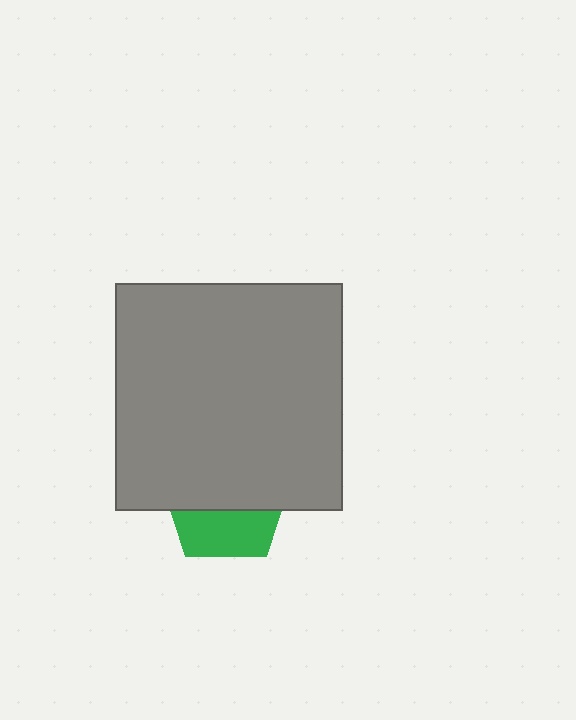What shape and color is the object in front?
The object in front is a gray square.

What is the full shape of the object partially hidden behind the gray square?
The partially hidden object is a green pentagon.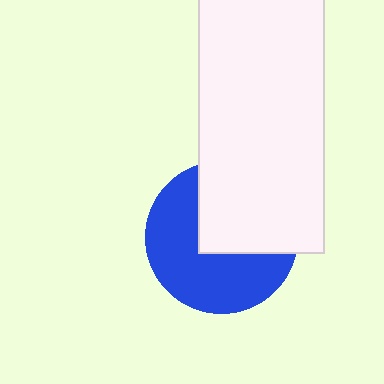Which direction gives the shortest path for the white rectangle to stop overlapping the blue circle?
Moving toward the upper-right gives the shortest separation.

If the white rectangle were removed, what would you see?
You would see the complete blue circle.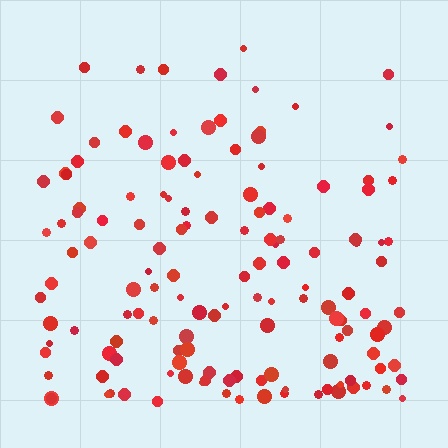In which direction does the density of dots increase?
From top to bottom, with the bottom side densest.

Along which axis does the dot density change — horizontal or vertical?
Vertical.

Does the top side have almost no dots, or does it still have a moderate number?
Still a moderate number, just noticeably fewer than the bottom.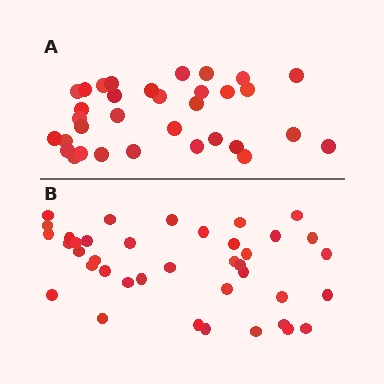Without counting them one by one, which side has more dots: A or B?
Region B (the bottom region) has more dots.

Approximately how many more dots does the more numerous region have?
Region B has about 6 more dots than region A.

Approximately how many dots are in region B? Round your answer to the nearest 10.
About 40 dots. (The exact count is 39, which rounds to 40.)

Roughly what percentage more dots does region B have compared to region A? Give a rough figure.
About 20% more.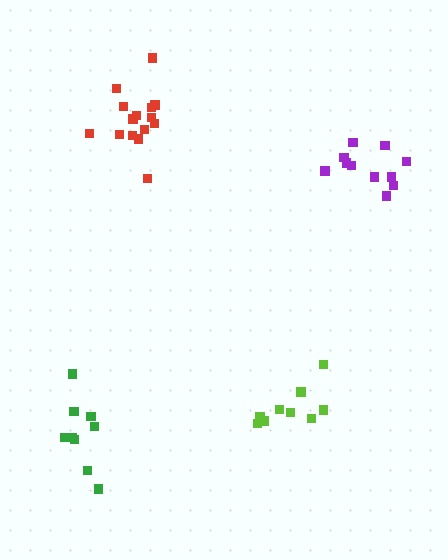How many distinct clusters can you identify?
There are 4 distinct clusters.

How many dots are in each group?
Group 1: 11 dots, Group 2: 9 dots, Group 3: 9 dots, Group 4: 15 dots (44 total).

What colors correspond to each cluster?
The clusters are colored: purple, green, lime, red.